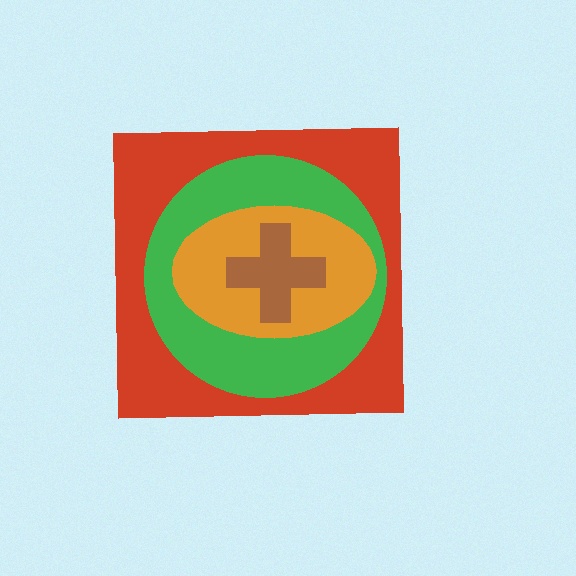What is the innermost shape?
The brown cross.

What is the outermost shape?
The red square.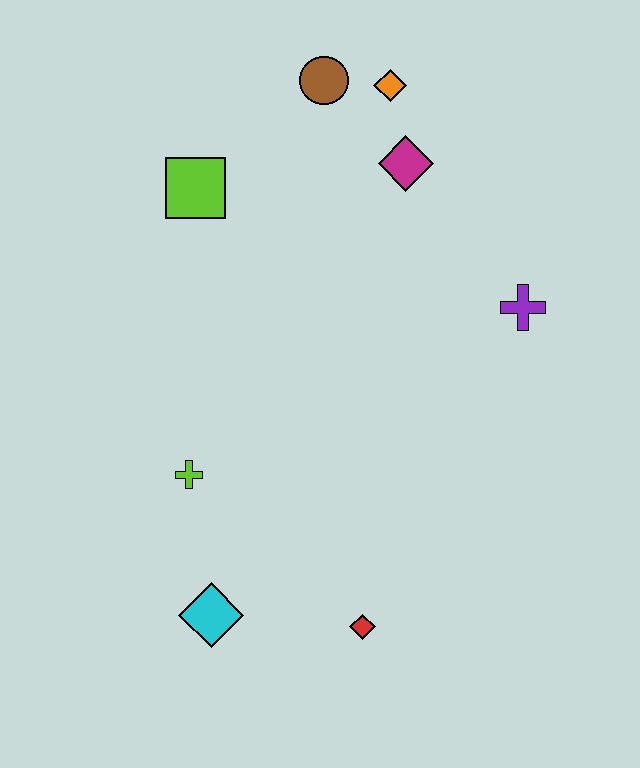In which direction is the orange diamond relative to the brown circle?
The orange diamond is to the right of the brown circle.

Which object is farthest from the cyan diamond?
The orange diamond is farthest from the cyan diamond.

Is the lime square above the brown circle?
No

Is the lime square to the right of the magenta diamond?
No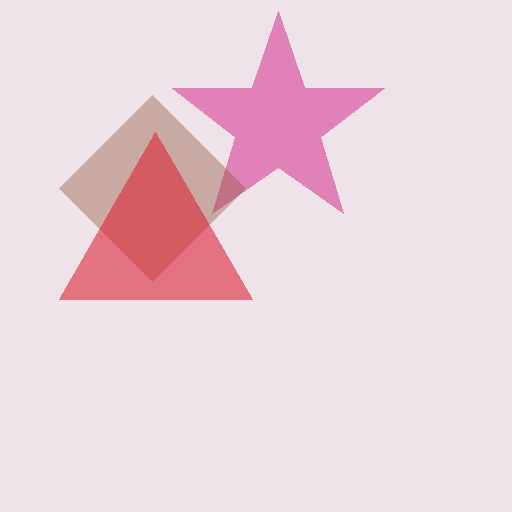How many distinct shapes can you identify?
There are 3 distinct shapes: a magenta star, a brown diamond, a red triangle.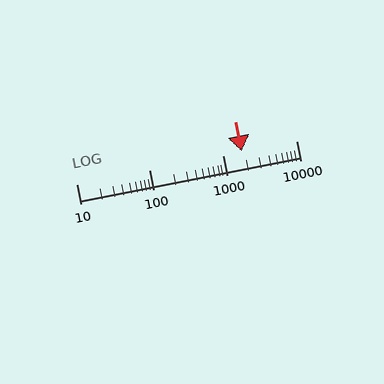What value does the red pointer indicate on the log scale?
The pointer indicates approximately 1800.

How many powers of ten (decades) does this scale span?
The scale spans 3 decades, from 10 to 10000.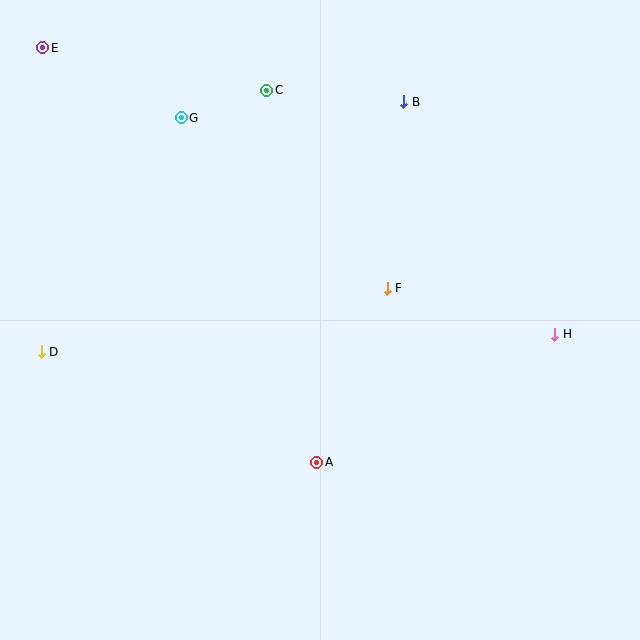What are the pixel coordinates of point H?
Point H is at (555, 334).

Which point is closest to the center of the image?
Point F at (387, 288) is closest to the center.